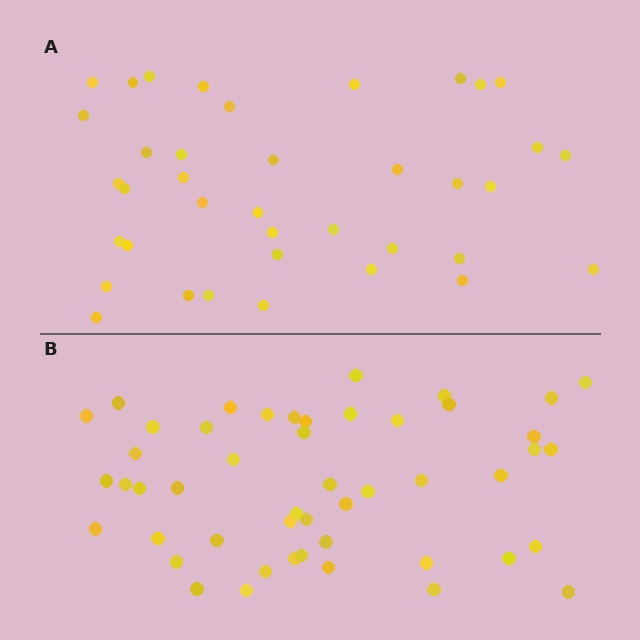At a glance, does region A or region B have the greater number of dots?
Region B (the bottom region) has more dots.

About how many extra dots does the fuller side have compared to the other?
Region B has roughly 12 or so more dots than region A.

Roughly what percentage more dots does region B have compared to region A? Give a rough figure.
About 30% more.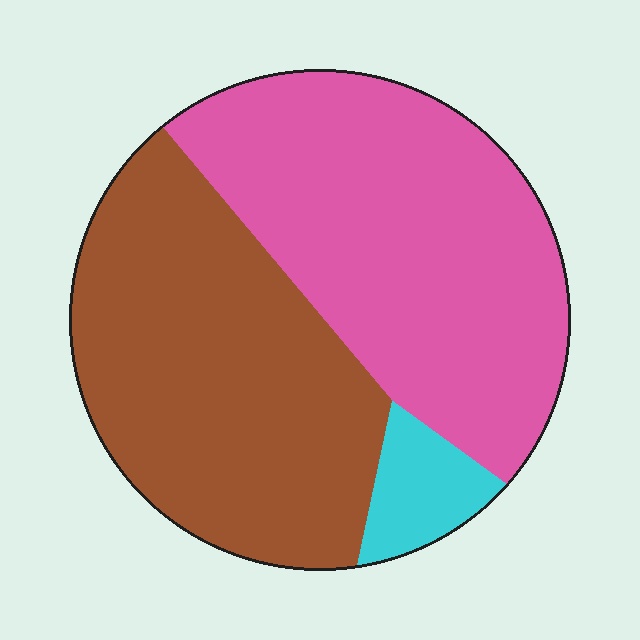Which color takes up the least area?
Cyan, at roughly 5%.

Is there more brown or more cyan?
Brown.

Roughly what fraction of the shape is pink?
Pink covers around 50% of the shape.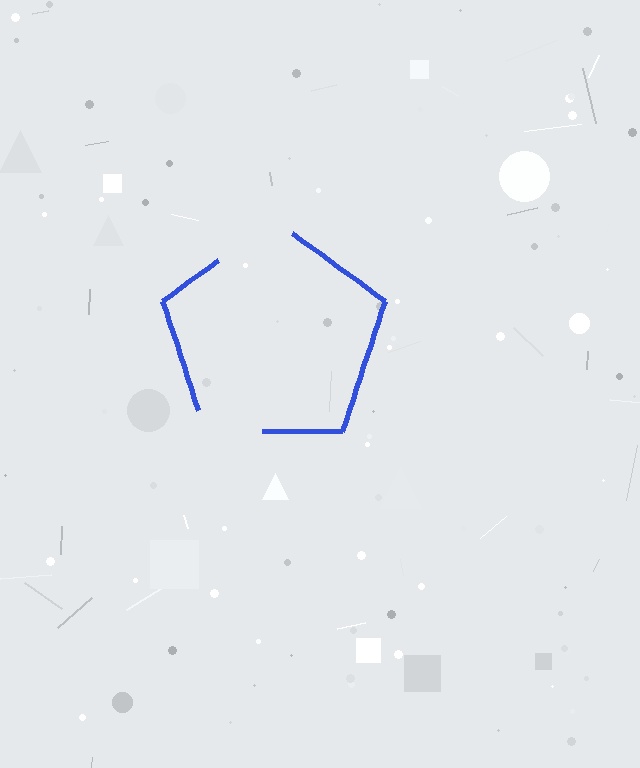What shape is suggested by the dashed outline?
The dashed outline suggests a pentagon.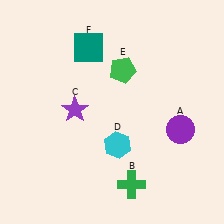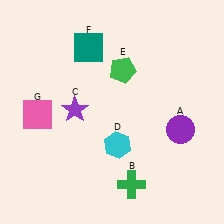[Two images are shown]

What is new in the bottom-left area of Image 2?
A pink square (G) was added in the bottom-left area of Image 2.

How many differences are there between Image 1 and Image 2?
There is 1 difference between the two images.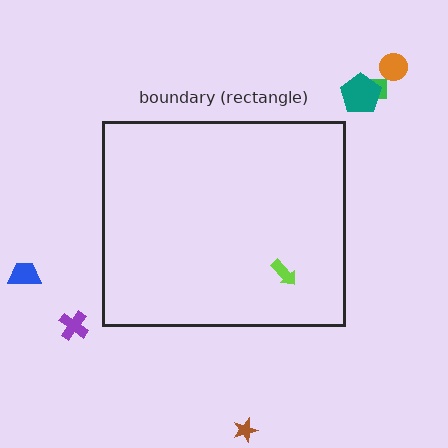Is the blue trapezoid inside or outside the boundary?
Outside.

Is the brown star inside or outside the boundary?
Outside.